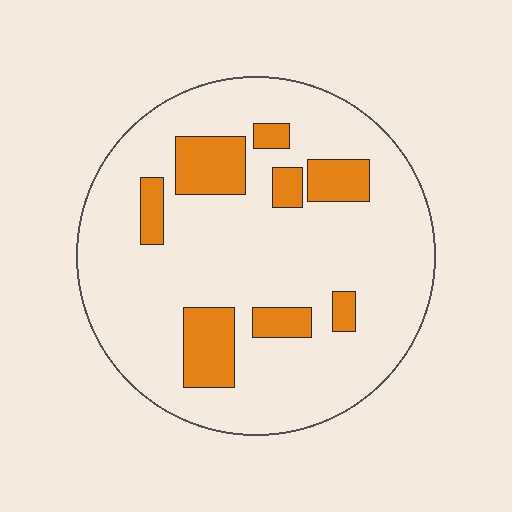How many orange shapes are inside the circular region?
8.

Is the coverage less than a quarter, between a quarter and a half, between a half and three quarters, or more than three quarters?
Less than a quarter.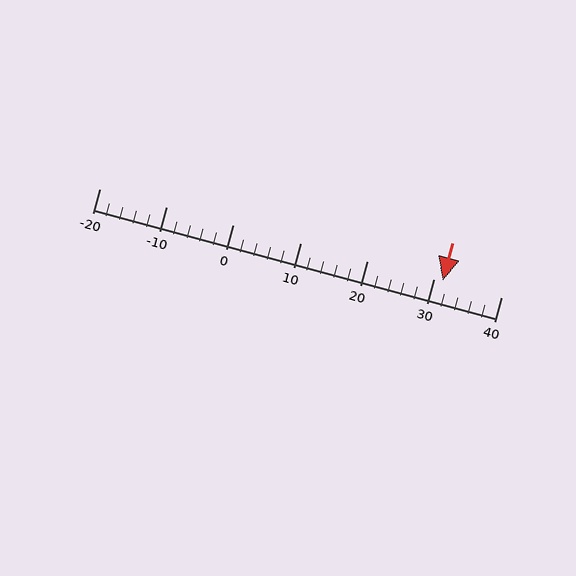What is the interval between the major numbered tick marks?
The major tick marks are spaced 10 units apart.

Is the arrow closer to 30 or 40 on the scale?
The arrow is closer to 30.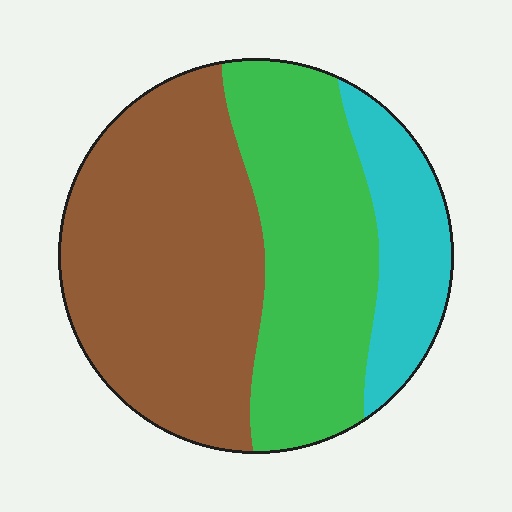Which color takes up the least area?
Cyan, at roughly 15%.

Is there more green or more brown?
Brown.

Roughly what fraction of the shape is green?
Green takes up about three eighths (3/8) of the shape.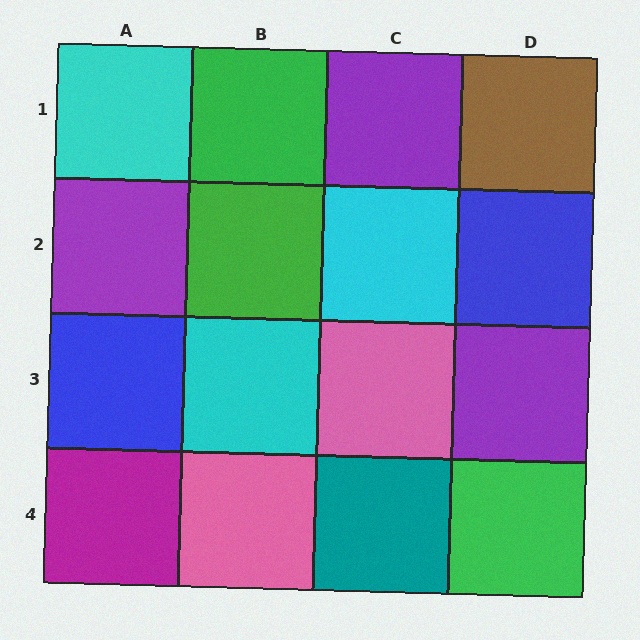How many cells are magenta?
1 cell is magenta.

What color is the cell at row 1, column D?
Brown.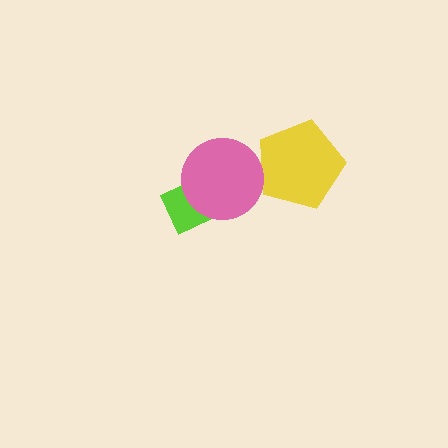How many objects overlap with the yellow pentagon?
1 object overlaps with the yellow pentagon.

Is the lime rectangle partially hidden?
Yes, it is partially covered by another shape.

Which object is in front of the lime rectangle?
The pink circle is in front of the lime rectangle.